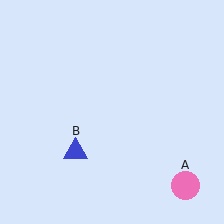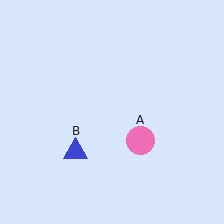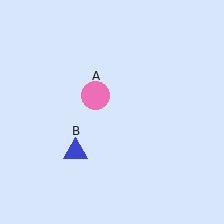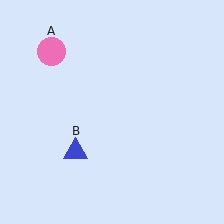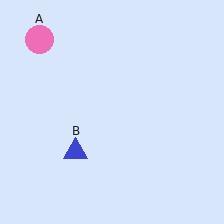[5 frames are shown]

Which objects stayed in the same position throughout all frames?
Blue triangle (object B) remained stationary.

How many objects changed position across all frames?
1 object changed position: pink circle (object A).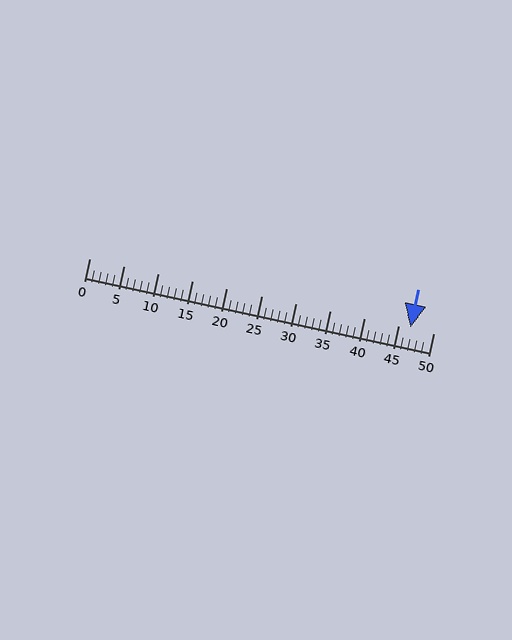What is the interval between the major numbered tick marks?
The major tick marks are spaced 5 units apart.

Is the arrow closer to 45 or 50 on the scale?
The arrow is closer to 45.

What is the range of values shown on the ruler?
The ruler shows values from 0 to 50.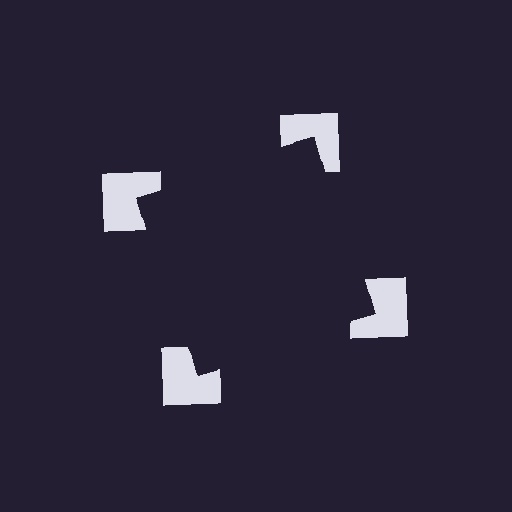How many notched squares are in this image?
There are 4 — one at each vertex of the illusory square.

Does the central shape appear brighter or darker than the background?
It typically appears slightly darker than the background, even though no actual brightness change is drawn.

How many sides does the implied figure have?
4 sides.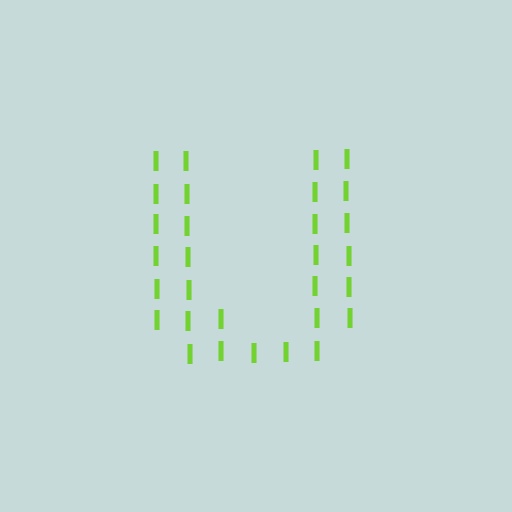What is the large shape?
The large shape is the letter U.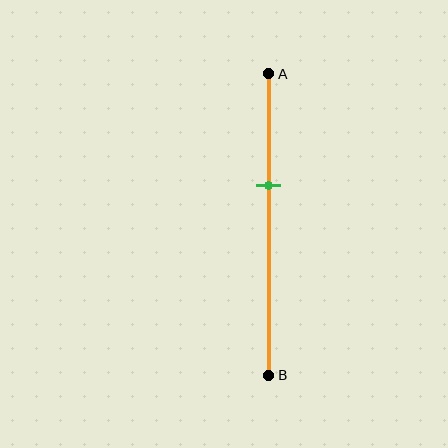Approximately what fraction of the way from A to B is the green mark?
The green mark is approximately 35% of the way from A to B.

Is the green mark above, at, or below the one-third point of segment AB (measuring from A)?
The green mark is below the one-third point of segment AB.